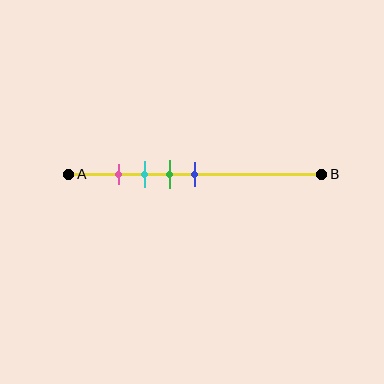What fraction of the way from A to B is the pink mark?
The pink mark is approximately 20% (0.2) of the way from A to B.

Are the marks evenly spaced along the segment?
Yes, the marks are approximately evenly spaced.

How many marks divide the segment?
There are 4 marks dividing the segment.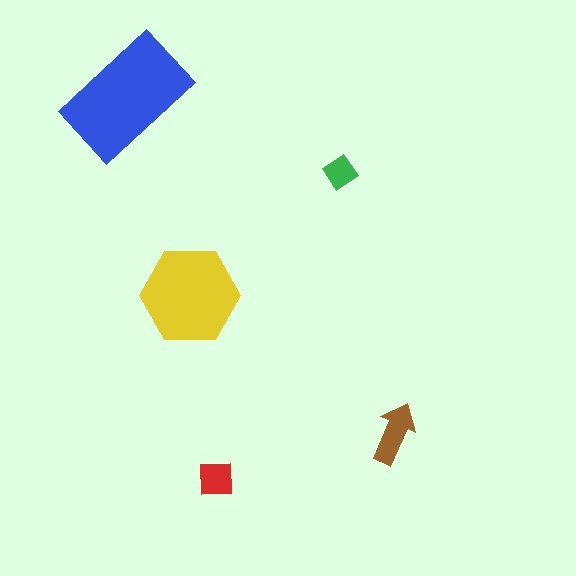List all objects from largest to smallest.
The blue rectangle, the yellow hexagon, the brown arrow, the red square, the green diamond.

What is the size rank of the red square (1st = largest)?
4th.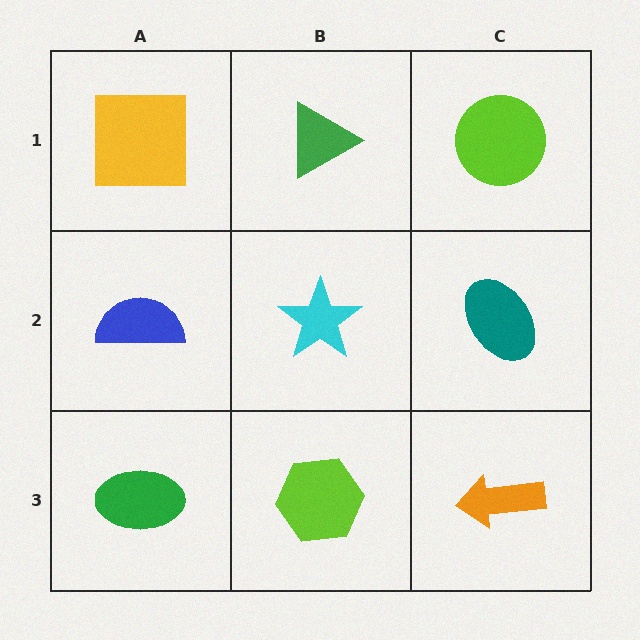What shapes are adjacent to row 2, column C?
A lime circle (row 1, column C), an orange arrow (row 3, column C), a cyan star (row 2, column B).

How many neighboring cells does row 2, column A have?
3.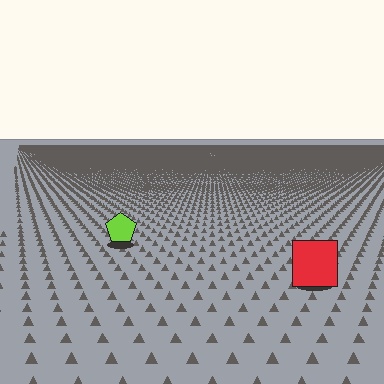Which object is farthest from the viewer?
The lime pentagon is farthest from the viewer. It appears smaller and the ground texture around it is denser.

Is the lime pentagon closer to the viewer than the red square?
No. The red square is closer — you can tell from the texture gradient: the ground texture is coarser near it.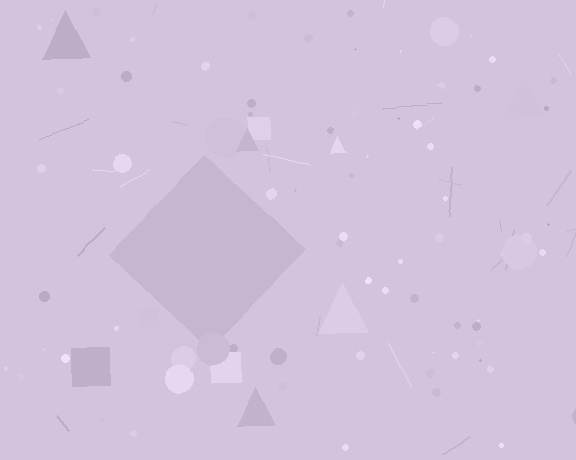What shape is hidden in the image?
A diamond is hidden in the image.